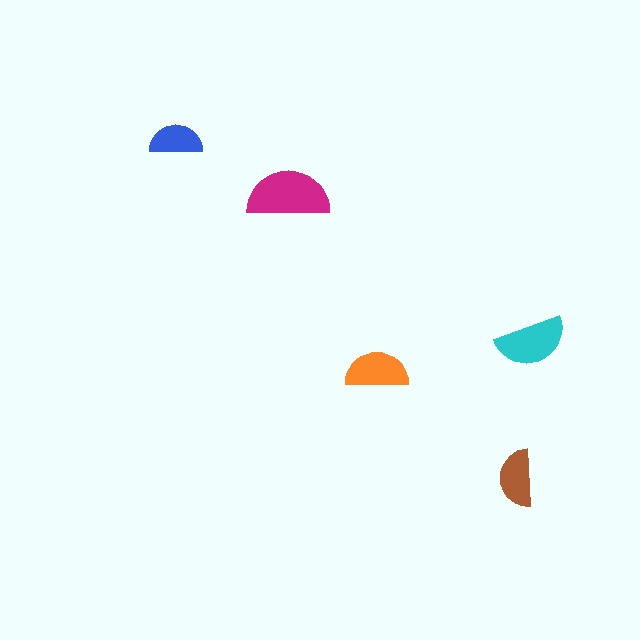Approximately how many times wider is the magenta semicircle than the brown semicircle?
About 1.5 times wider.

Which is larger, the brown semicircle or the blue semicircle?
The brown one.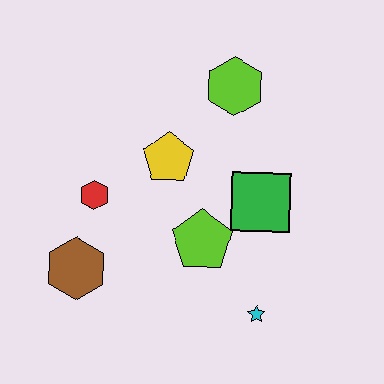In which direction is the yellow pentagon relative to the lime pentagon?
The yellow pentagon is above the lime pentagon.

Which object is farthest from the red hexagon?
The cyan star is farthest from the red hexagon.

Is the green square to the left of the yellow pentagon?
No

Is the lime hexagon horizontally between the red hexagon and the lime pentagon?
No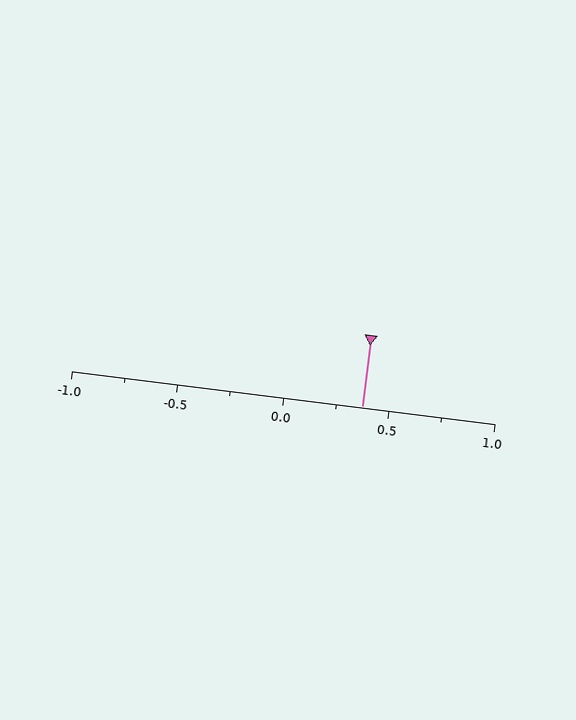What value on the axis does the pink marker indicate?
The marker indicates approximately 0.38.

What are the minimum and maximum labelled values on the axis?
The axis runs from -1.0 to 1.0.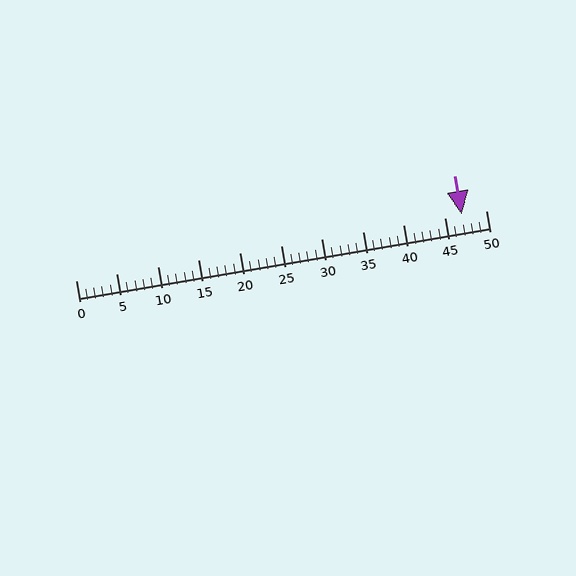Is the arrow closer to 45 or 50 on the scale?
The arrow is closer to 45.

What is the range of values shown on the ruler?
The ruler shows values from 0 to 50.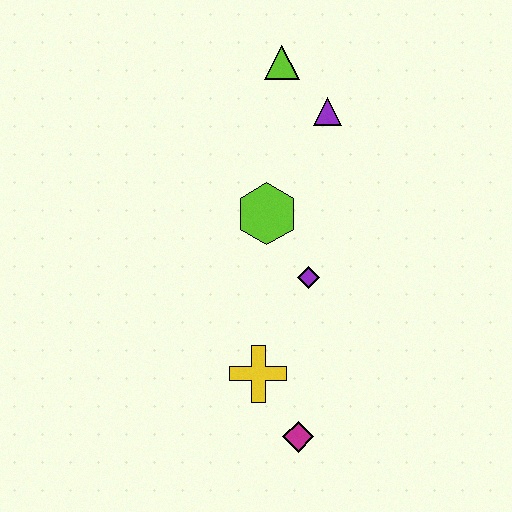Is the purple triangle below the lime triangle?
Yes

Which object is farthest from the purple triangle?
The magenta diamond is farthest from the purple triangle.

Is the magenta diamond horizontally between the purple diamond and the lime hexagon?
Yes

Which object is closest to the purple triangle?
The lime triangle is closest to the purple triangle.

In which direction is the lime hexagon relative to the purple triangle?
The lime hexagon is below the purple triangle.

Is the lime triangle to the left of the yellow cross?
No